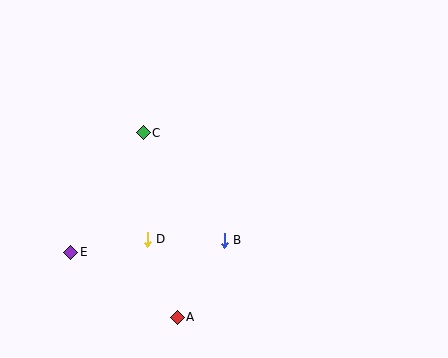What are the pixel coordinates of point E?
Point E is at (71, 252).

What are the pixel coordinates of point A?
Point A is at (177, 317).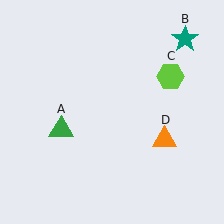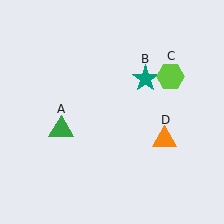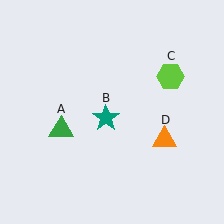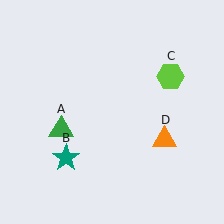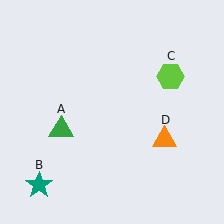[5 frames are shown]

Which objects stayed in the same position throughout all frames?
Green triangle (object A) and lime hexagon (object C) and orange triangle (object D) remained stationary.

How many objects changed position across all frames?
1 object changed position: teal star (object B).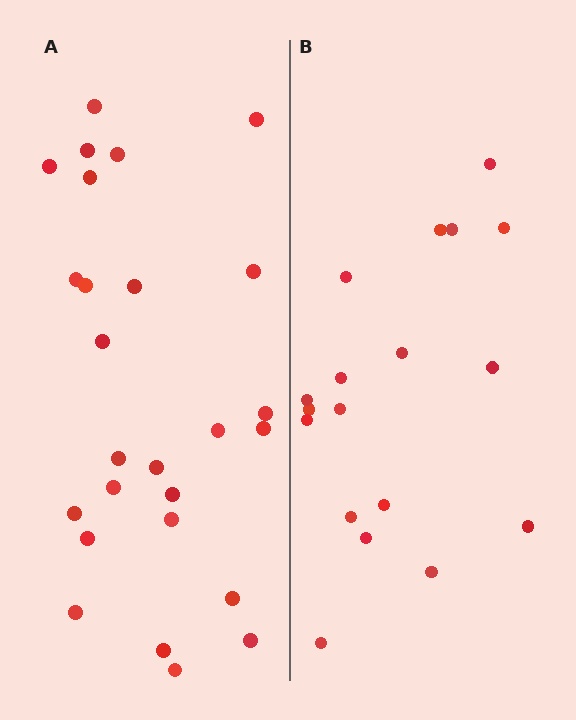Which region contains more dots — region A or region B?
Region A (the left region) has more dots.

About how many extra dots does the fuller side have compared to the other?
Region A has roughly 8 or so more dots than region B.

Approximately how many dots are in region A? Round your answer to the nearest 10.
About 30 dots. (The exact count is 26, which rounds to 30.)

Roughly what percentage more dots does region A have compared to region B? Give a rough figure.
About 45% more.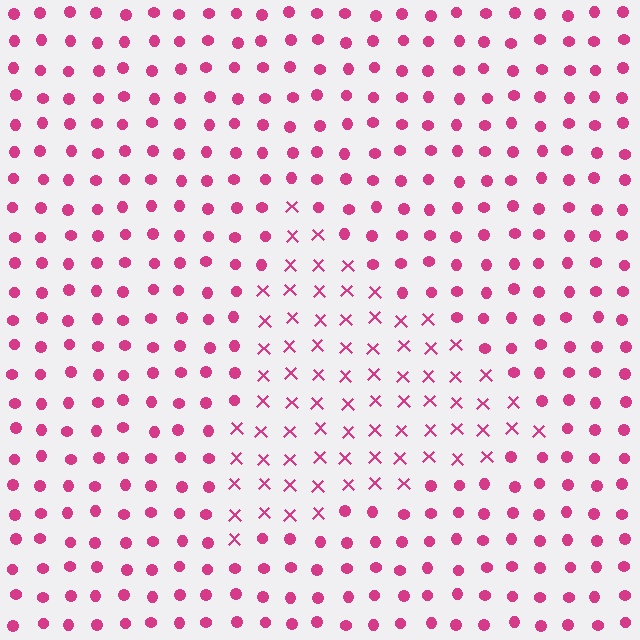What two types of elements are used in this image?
The image uses X marks inside the triangle region and circles outside it.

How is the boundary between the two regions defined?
The boundary is defined by a change in element shape: X marks inside vs. circles outside. All elements share the same color and spacing.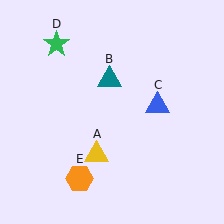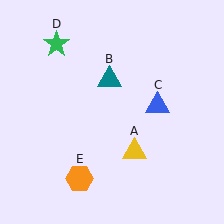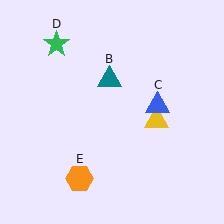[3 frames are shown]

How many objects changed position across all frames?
1 object changed position: yellow triangle (object A).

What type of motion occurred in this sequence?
The yellow triangle (object A) rotated counterclockwise around the center of the scene.